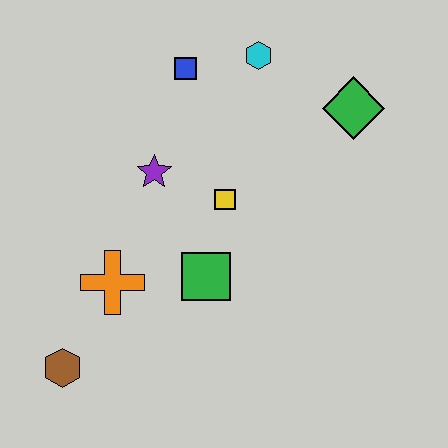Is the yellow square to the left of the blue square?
No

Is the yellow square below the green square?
No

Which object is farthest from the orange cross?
The green diamond is farthest from the orange cross.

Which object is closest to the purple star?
The yellow square is closest to the purple star.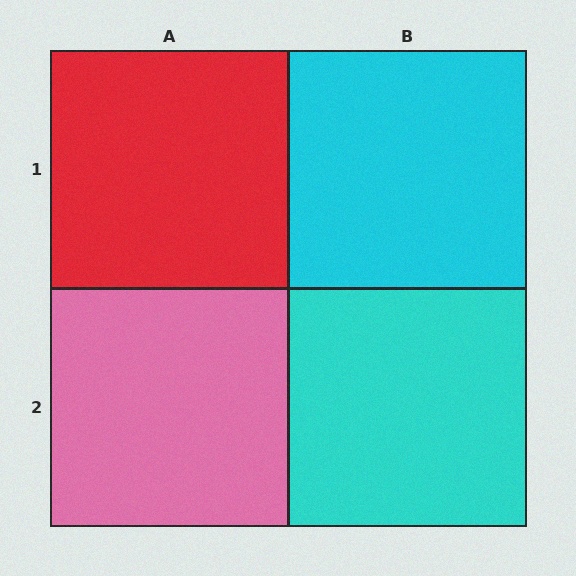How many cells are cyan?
2 cells are cyan.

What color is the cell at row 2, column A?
Pink.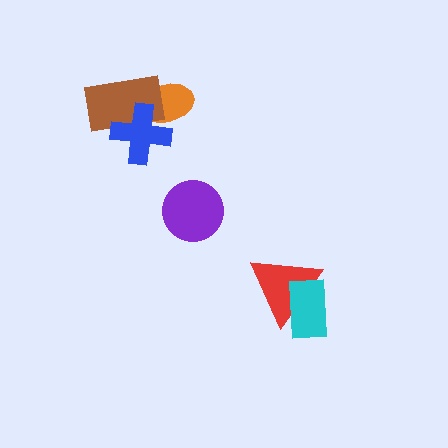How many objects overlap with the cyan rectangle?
1 object overlaps with the cyan rectangle.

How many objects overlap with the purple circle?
0 objects overlap with the purple circle.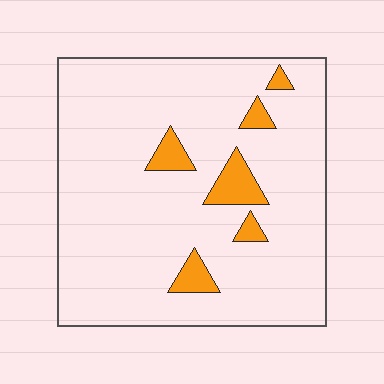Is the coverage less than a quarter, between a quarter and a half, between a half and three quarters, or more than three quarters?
Less than a quarter.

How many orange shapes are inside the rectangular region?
6.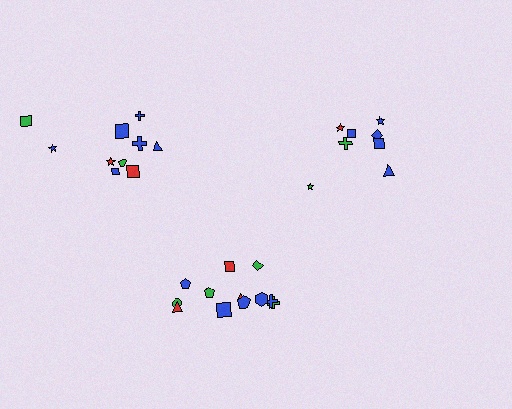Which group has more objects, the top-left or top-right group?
The top-left group.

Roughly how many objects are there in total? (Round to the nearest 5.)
Roughly 30 objects in total.